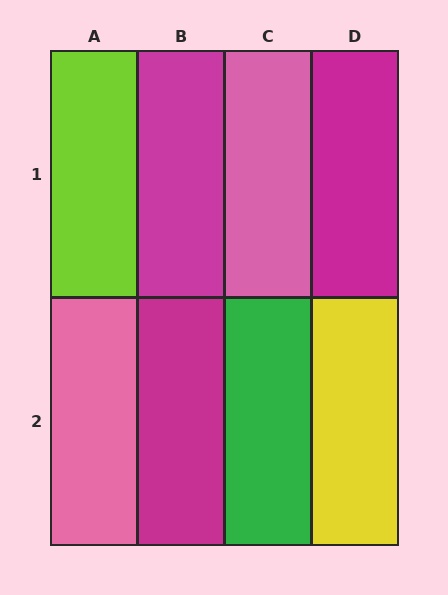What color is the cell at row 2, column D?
Yellow.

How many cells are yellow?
1 cell is yellow.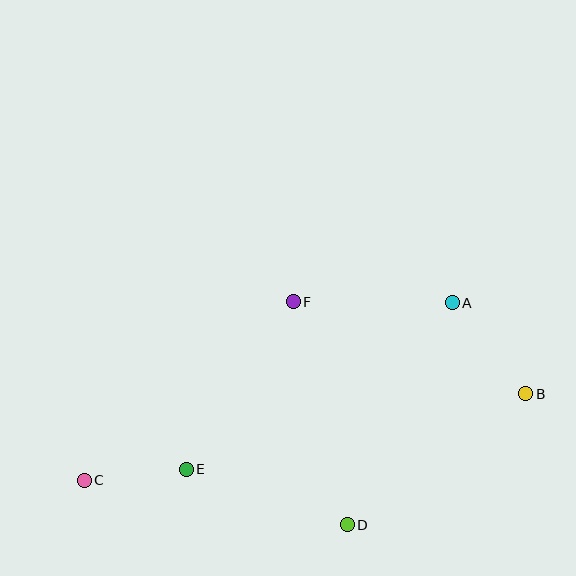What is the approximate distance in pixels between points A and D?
The distance between A and D is approximately 246 pixels.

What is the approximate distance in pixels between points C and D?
The distance between C and D is approximately 267 pixels.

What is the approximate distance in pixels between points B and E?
The distance between B and E is approximately 348 pixels.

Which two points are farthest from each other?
Points B and C are farthest from each other.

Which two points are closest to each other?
Points C and E are closest to each other.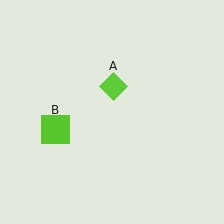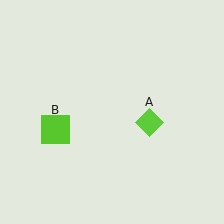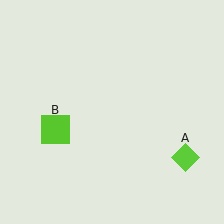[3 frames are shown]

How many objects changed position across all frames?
1 object changed position: lime diamond (object A).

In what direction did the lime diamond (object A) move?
The lime diamond (object A) moved down and to the right.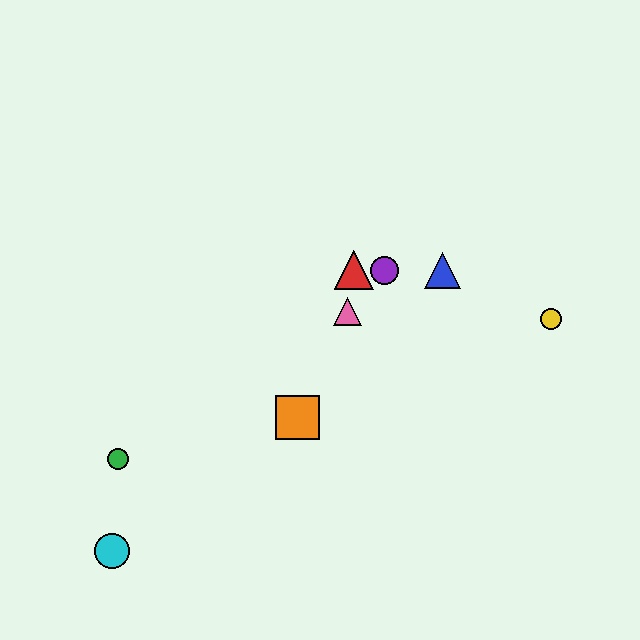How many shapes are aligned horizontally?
3 shapes (the red triangle, the blue triangle, the purple circle) are aligned horizontally.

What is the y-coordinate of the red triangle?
The red triangle is at y≈270.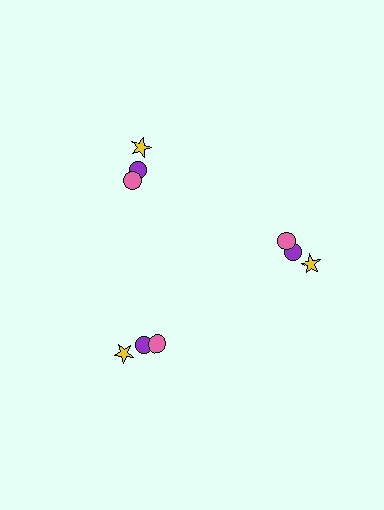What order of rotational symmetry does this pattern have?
This pattern has 3-fold rotational symmetry.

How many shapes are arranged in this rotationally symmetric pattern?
There are 9 shapes, arranged in 3 groups of 3.